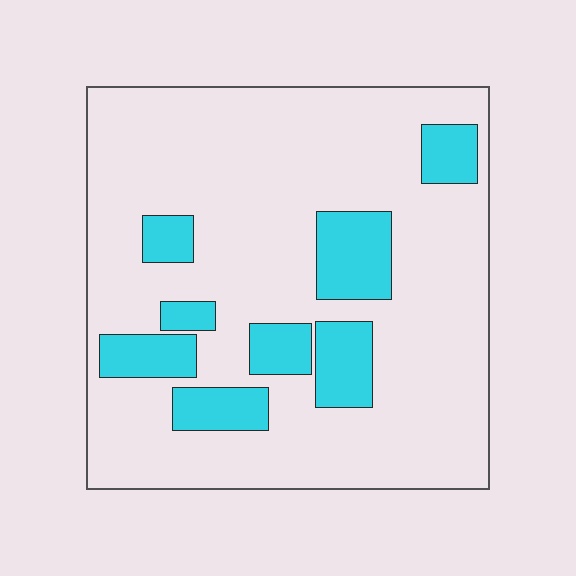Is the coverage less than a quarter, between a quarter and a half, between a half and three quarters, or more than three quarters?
Less than a quarter.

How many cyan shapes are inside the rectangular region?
8.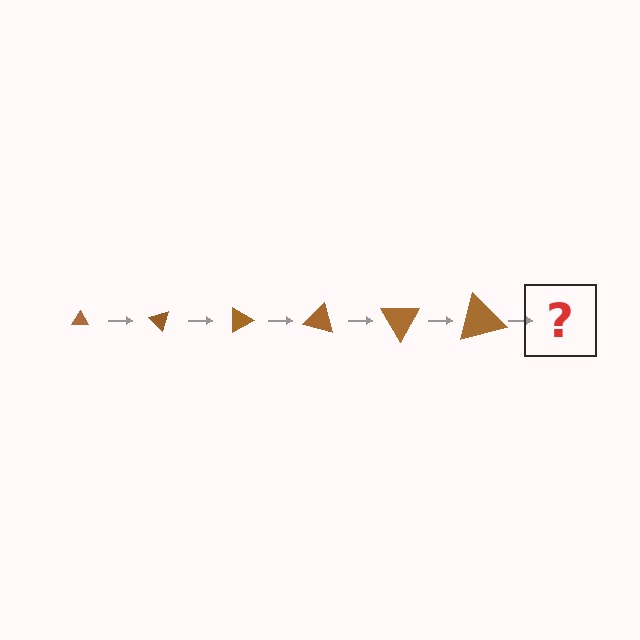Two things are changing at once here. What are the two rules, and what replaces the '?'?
The two rules are that the triangle grows larger each step and it rotates 45 degrees each step. The '?' should be a triangle, larger than the previous one and rotated 270 degrees from the start.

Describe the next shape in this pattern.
It should be a triangle, larger than the previous one and rotated 270 degrees from the start.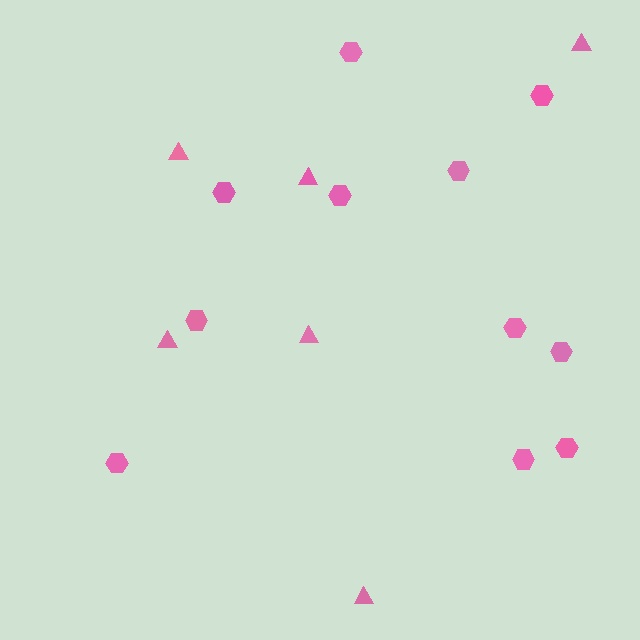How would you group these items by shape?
There are 2 groups: one group of triangles (6) and one group of hexagons (11).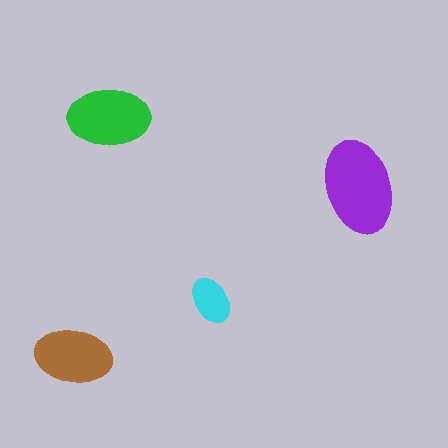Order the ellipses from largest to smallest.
the purple one, the green one, the brown one, the cyan one.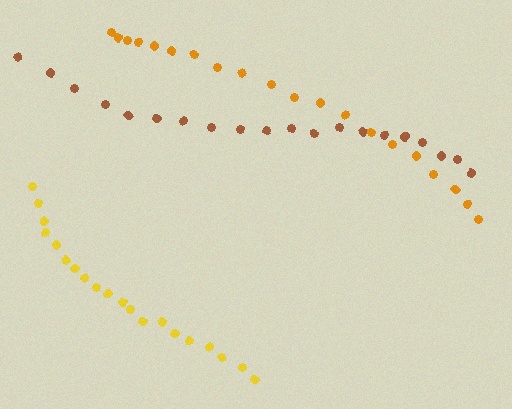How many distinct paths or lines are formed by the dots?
There are 3 distinct paths.